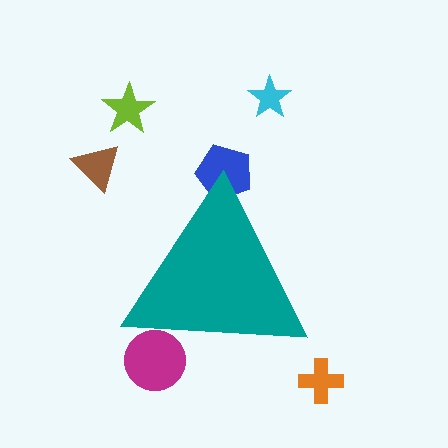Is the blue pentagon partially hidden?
Yes, the blue pentagon is partially hidden behind the teal triangle.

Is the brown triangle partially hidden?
No, the brown triangle is fully visible.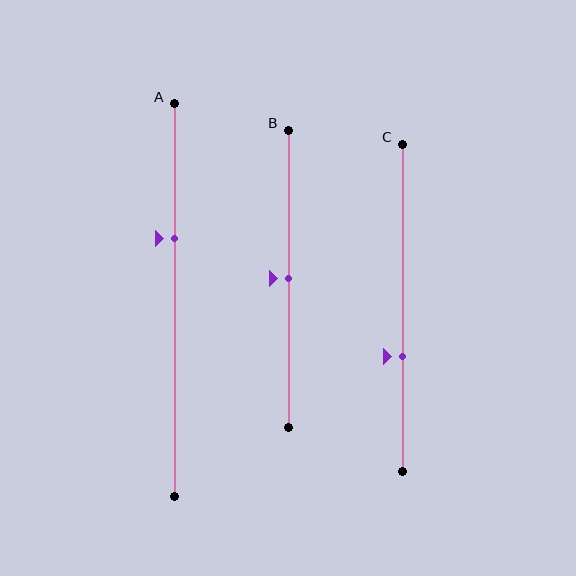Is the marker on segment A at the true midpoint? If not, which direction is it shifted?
No, the marker on segment A is shifted upward by about 16% of the segment length.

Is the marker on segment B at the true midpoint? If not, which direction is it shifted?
Yes, the marker on segment B is at the true midpoint.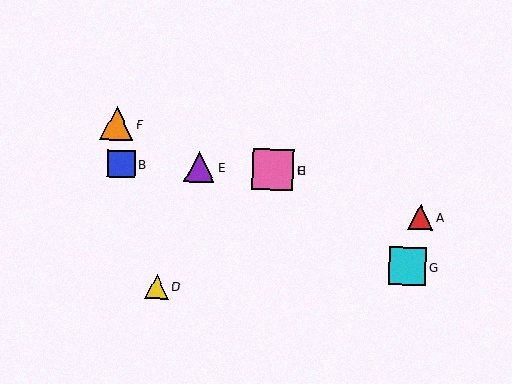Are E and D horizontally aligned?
No, E is at y≈167 and D is at y≈287.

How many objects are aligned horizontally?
4 objects (B, C, E, H) are aligned horizontally.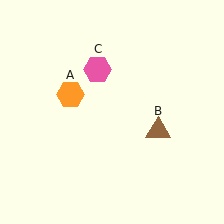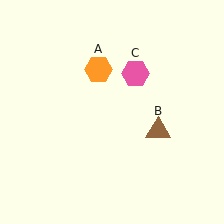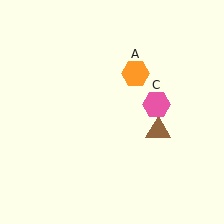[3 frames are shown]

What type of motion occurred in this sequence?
The orange hexagon (object A), pink hexagon (object C) rotated clockwise around the center of the scene.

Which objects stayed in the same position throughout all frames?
Brown triangle (object B) remained stationary.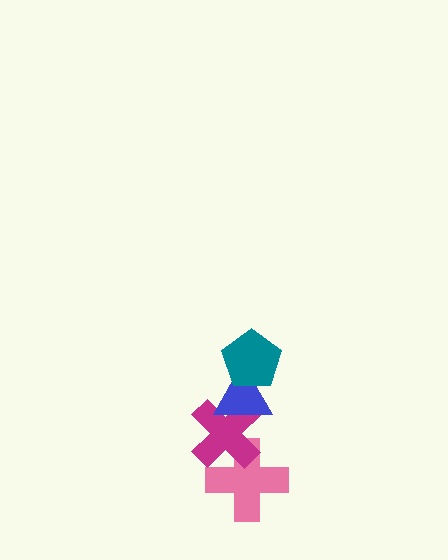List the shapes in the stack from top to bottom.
From top to bottom: the teal pentagon, the blue triangle, the magenta cross, the pink cross.